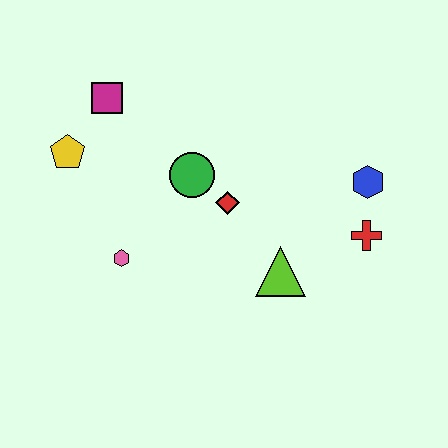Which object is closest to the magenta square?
The yellow pentagon is closest to the magenta square.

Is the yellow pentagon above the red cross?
Yes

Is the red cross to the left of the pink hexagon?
No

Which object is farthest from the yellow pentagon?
The red cross is farthest from the yellow pentagon.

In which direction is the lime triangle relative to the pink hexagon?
The lime triangle is to the right of the pink hexagon.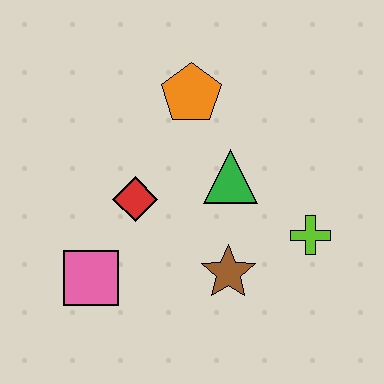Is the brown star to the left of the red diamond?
No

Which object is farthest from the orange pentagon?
The pink square is farthest from the orange pentagon.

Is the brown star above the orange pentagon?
No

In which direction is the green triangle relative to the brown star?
The green triangle is above the brown star.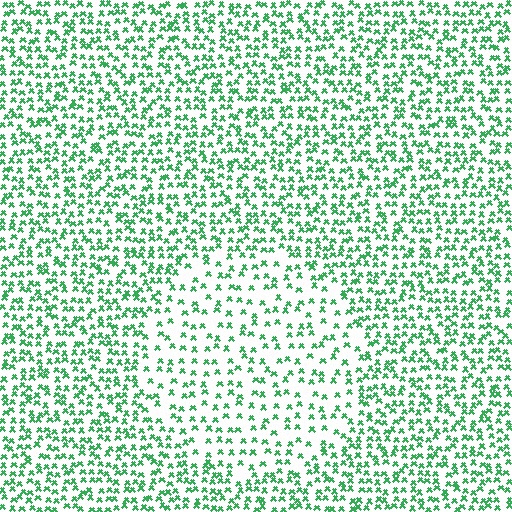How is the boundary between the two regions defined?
The boundary is defined by a change in element density (approximately 1.8x ratio). All elements are the same color, size, and shape.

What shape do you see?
I see a circle.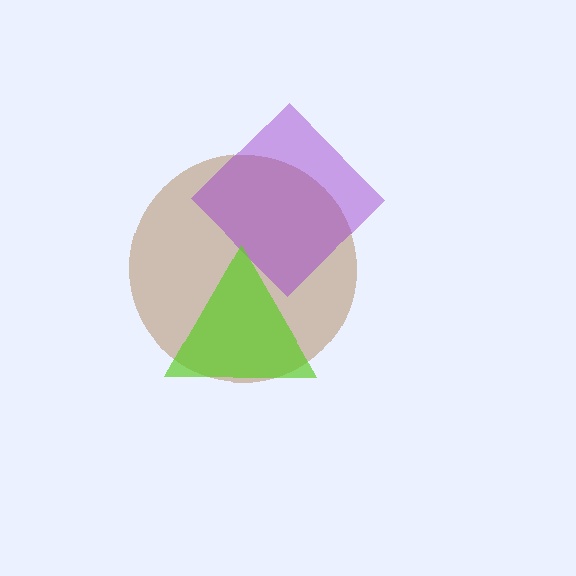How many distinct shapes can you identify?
There are 3 distinct shapes: a brown circle, a purple diamond, a lime triangle.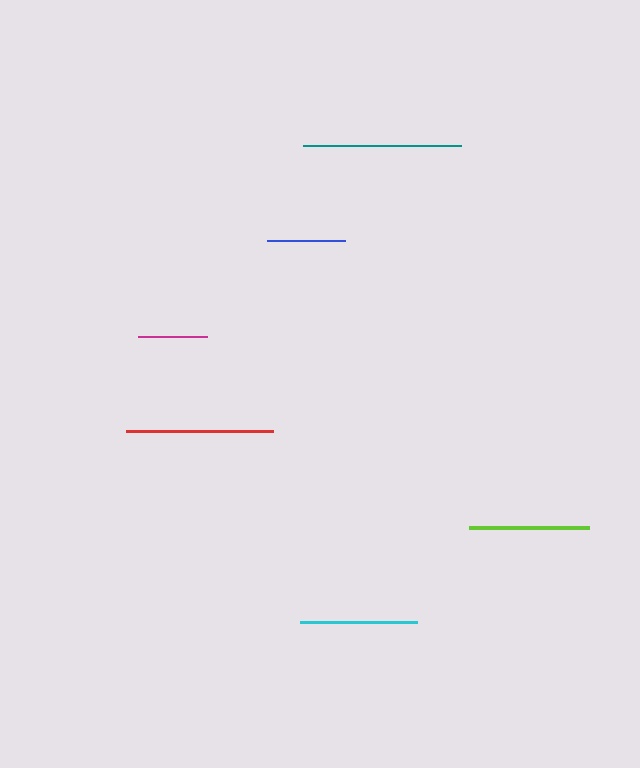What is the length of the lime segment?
The lime segment is approximately 120 pixels long.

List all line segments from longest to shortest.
From longest to shortest: teal, red, lime, cyan, blue, magenta.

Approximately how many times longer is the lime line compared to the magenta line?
The lime line is approximately 1.7 times the length of the magenta line.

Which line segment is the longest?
The teal line is the longest at approximately 158 pixels.